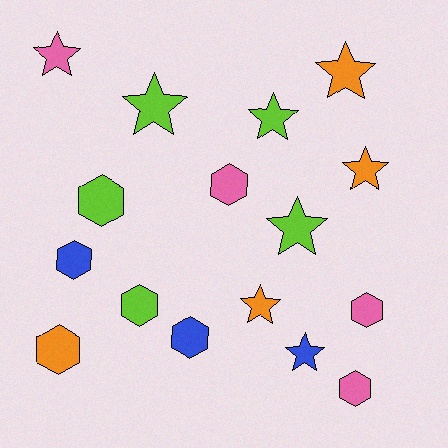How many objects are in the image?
There are 16 objects.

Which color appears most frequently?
Lime, with 5 objects.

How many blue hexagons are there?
There are 2 blue hexagons.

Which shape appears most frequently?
Hexagon, with 8 objects.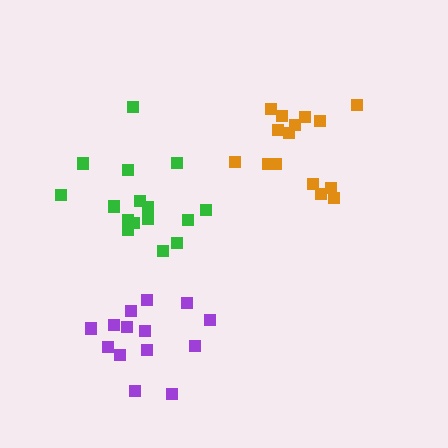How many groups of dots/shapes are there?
There are 3 groups.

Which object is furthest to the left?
The purple cluster is leftmost.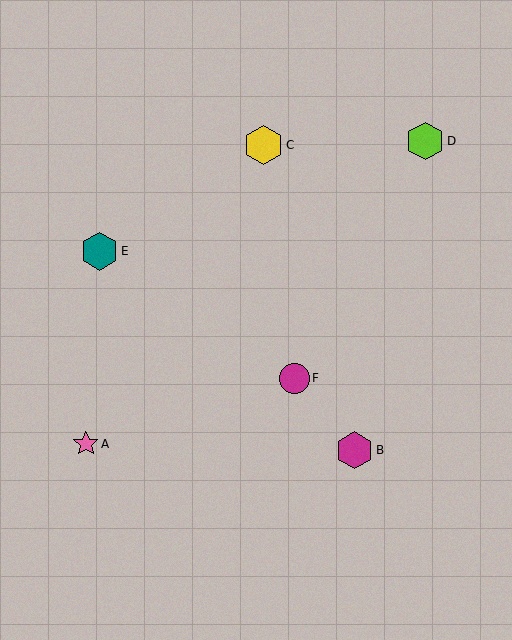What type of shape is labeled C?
Shape C is a yellow hexagon.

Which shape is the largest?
The yellow hexagon (labeled C) is the largest.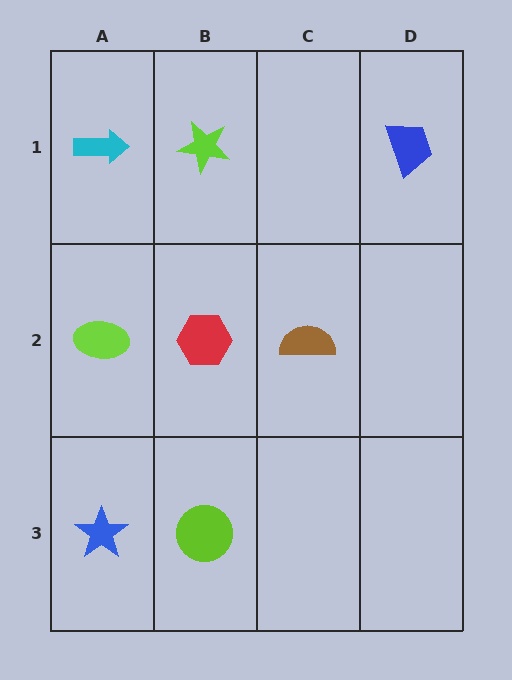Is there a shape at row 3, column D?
No, that cell is empty.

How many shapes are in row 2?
3 shapes.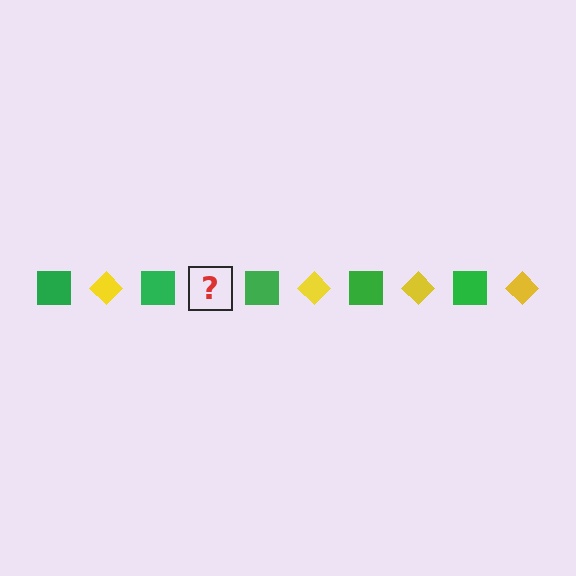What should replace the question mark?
The question mark should be replaced with a yellow diamond.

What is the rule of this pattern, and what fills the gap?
The rule is that the pattern alternates between green square and yellow diamond. The gap should be filled with a yellow diamond.